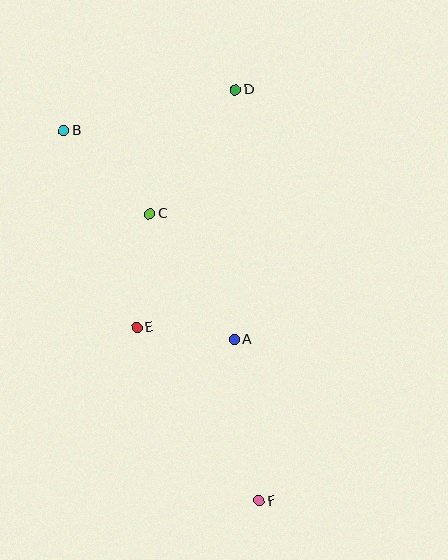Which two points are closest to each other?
Points A and E are closest to each other.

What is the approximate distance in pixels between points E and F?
The distance between E and F is approximately 212 pixels.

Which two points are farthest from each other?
Points B and F are farthest from each other.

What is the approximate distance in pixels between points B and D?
The distance between B and D is approximately 177 pixels.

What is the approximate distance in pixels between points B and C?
The distance between B and C is approximately 119 pixels.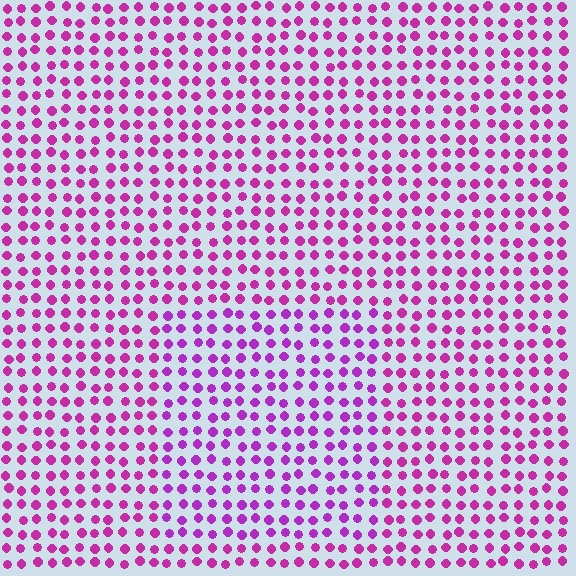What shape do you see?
I see a rectangle.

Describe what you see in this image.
The image is filled with small magenta elements in a uniform arrangement. A rectangle-shaped region is visible where the elements are tinted to a slightly different hue, forming a subtle color boundary.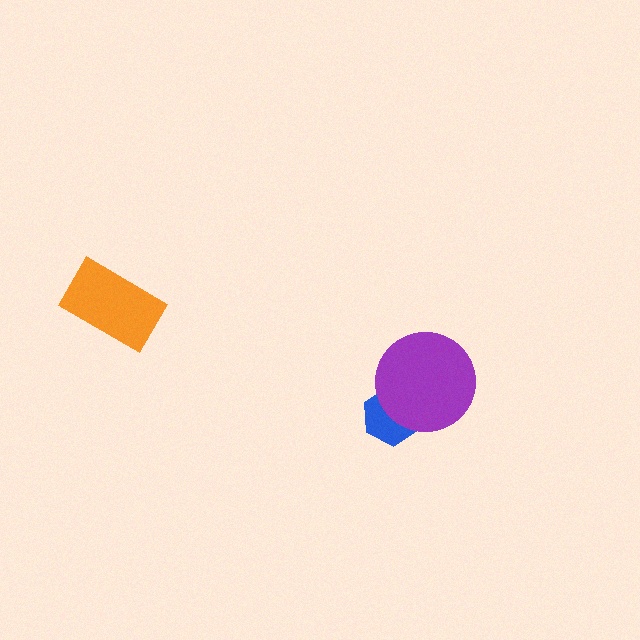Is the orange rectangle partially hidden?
No, no other shape covers it.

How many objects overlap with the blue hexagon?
1 object overlaps with the blue hexagon.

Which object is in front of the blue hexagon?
The purple circle is in front of the blue hexagon.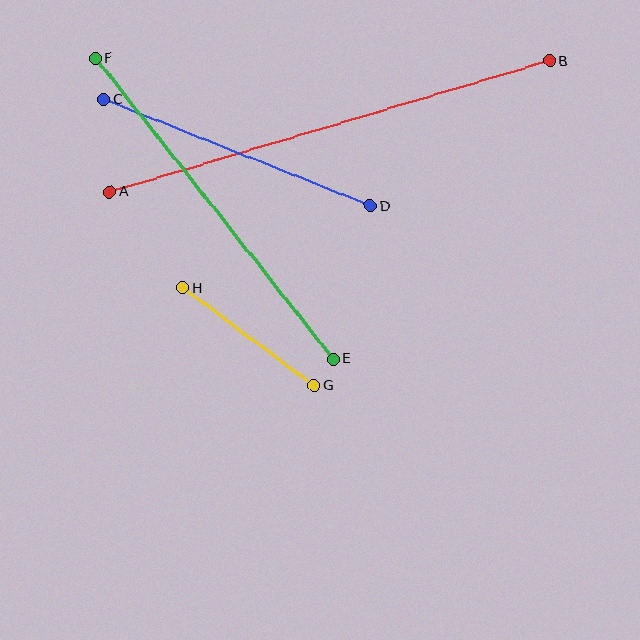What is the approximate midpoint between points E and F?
The midpoint is at approximately (214, 209) pixels.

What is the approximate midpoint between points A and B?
The midpoint is at approximately (330, 126) pixels.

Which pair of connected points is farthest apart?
Points A and B are farthest apart.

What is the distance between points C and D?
The distance is approximately 287 pixels.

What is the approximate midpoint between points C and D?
The midpoint is at approximately (237, 152) pixels.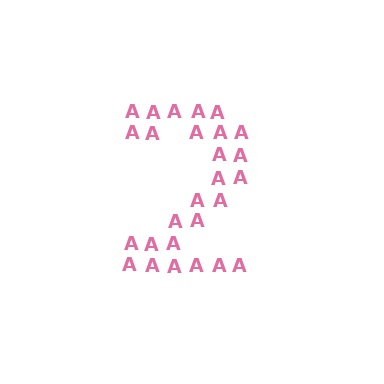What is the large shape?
The large shape is the digit 2.